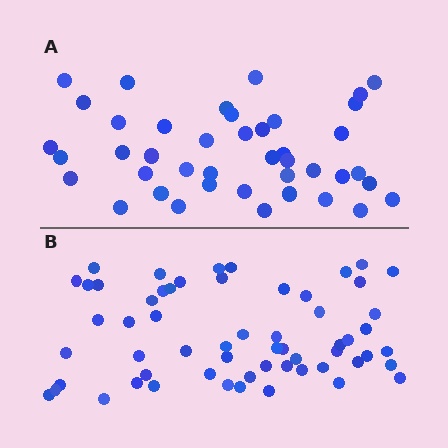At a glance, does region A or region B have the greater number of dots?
Region B (the bottom region) has more dots.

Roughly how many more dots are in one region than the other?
Region B has approximately 15 more dots than region A.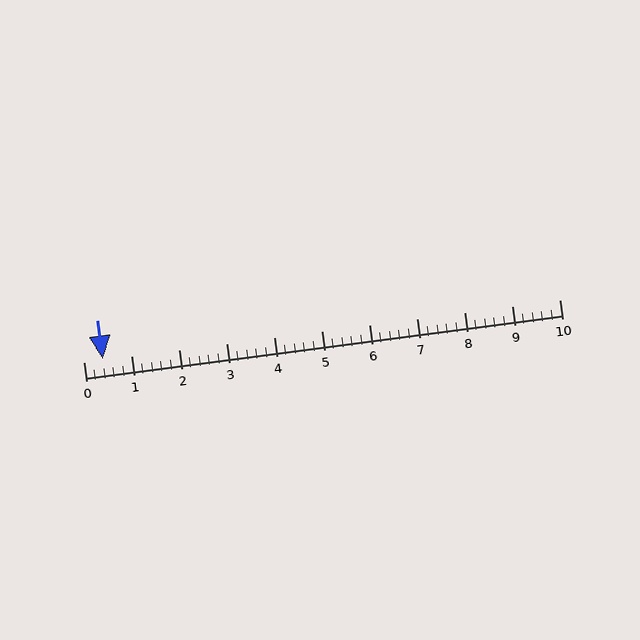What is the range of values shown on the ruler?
The ruler shows values from 0 to 10.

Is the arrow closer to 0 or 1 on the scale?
The arrow is closer to 0.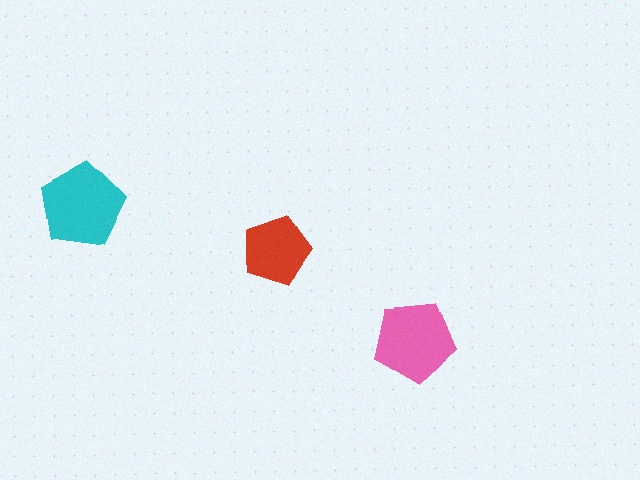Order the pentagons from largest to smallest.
the cyan one, the pink one, the red one.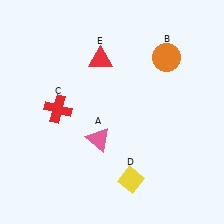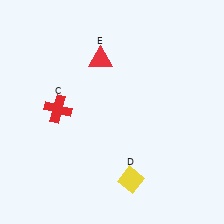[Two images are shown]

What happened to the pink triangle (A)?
The pink triangle (A) was removed in Image 2. It was in the bottom-left area of Image 1.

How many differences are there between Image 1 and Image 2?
There are 2 differences between the two images.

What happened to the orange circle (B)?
The orange circle (B) was removed in Image 2. It was in the top-right area of Image 1.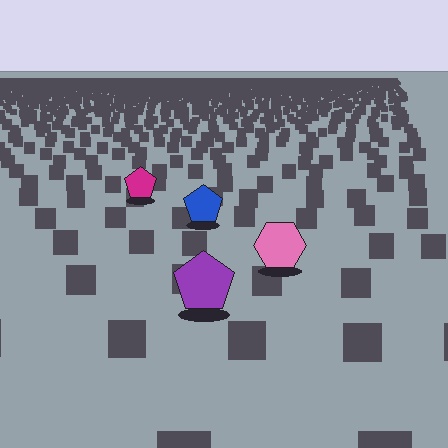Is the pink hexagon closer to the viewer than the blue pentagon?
Yes. The pink hexagon is closer — you can tell from the texture gradient: the ground texture is coarser near it.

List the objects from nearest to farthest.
From nearest to farthest: the purple pentagon, the pink hexagon, the blue pentagon, the magenta pentagon.